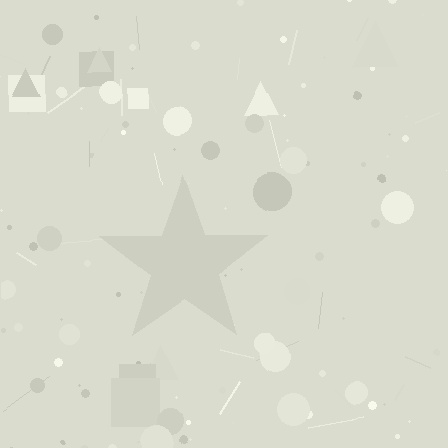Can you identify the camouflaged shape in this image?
The camouflaged shape is a star.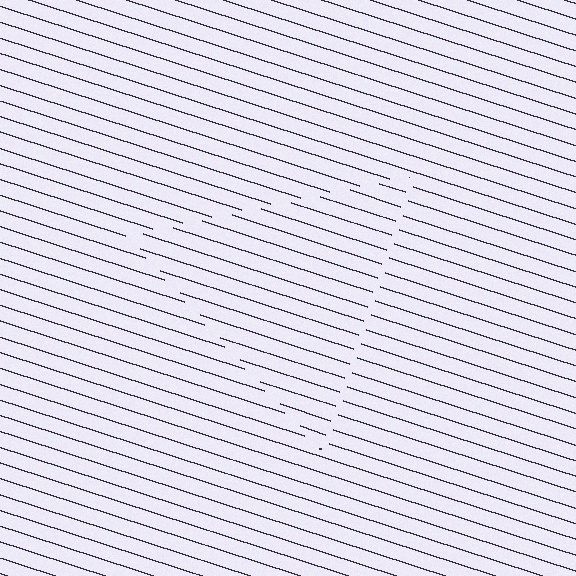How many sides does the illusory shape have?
3 sides — the line-ends trace a triangle.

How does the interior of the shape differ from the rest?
The interior of the shape contains the same grating, shifted by half a period — the contour is defined by the phase discontinuity where line-ends from the inner and outer gratings abut.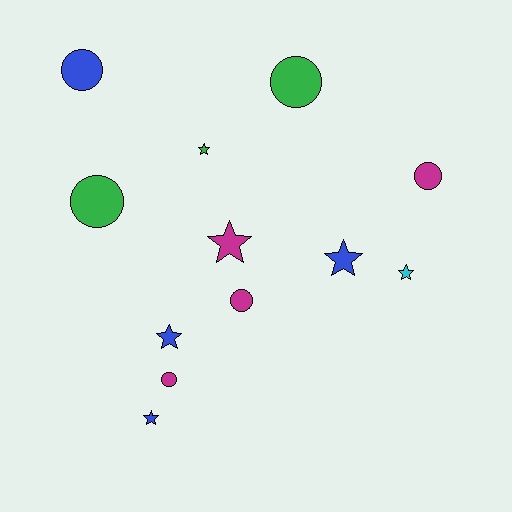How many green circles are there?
There are 2 green circles.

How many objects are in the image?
There are 12 objects.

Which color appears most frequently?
Blue, with 4 objects.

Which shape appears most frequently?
Star, with 6 objects.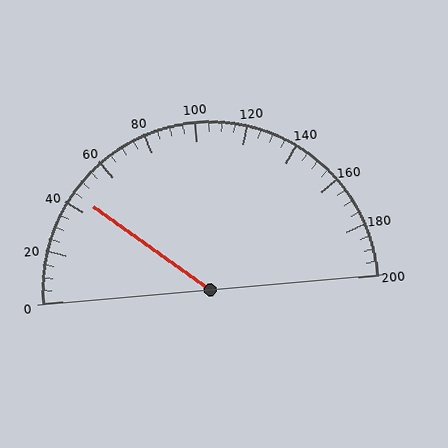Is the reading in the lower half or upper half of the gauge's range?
The reading is in the lower half of the range (0 to 200).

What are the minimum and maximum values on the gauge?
The gauge ranges from 0 to 200.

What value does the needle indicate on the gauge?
The needle indicates approximately 45.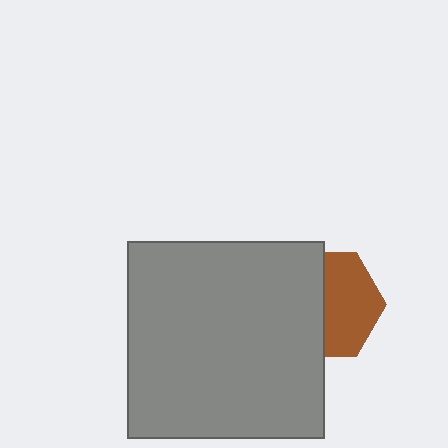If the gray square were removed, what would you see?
You would see the complete brown hexagon.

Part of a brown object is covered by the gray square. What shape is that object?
It is a hexagon.